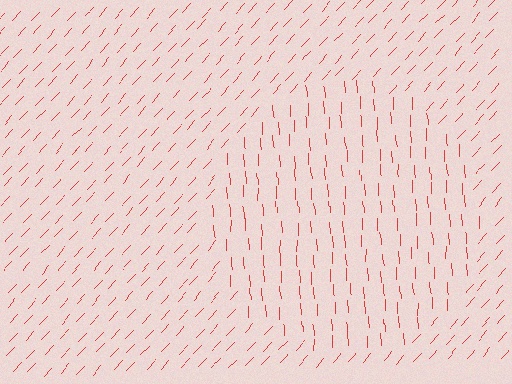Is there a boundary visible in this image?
Yes, there is a texture boundary formed by a change in line orientation.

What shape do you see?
I see a circle.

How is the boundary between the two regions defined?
The boundary is defined purely by a change in line orientation (approximately 45 degrees difference). All lines are the same color and thickness.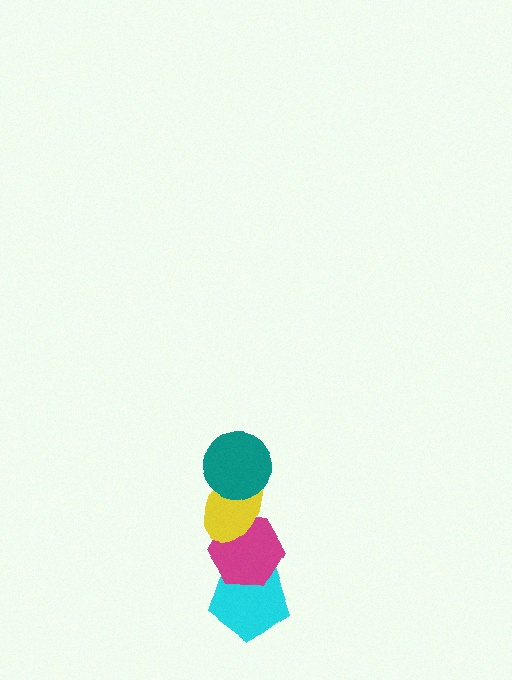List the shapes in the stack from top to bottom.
From top to bottom: the teal circle, the yellow ellipse, the magenta hexagon, the cyan pentagon.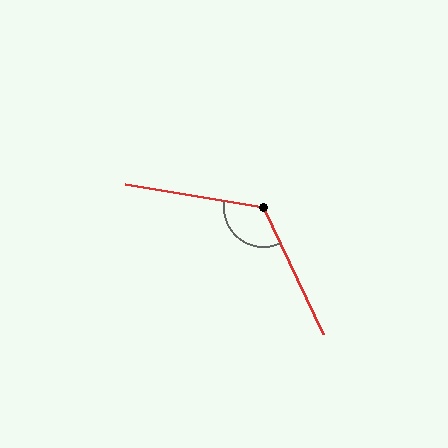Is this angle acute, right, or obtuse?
It is obtuse.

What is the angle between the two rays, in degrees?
Approximately 125 degrees.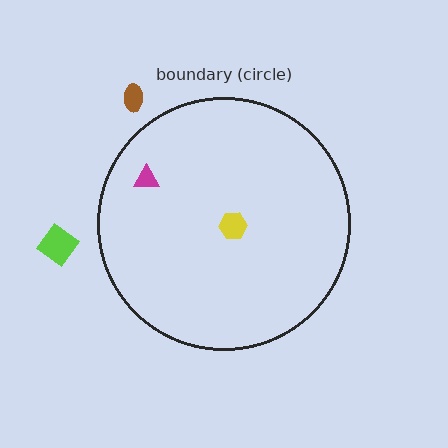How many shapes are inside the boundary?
2 inside, 2 outside.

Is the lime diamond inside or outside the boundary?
Outside.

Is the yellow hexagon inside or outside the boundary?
Inside.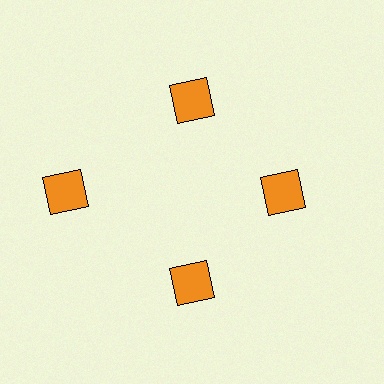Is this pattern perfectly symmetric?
No. The 4 orange squares are arranged in a ring, but one element near the 9 o'clock position is pushed outward from the center, breaking the 4-fold rotational symmetry.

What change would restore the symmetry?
The symmetry would be restored by moving it inward, back onto the ring so that all 4 squares sit at equal angles and equal distance from the center.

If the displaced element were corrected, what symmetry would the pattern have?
It would have 4-fold rotational symmetry — the pattern would map onto itself every 90 degrees.